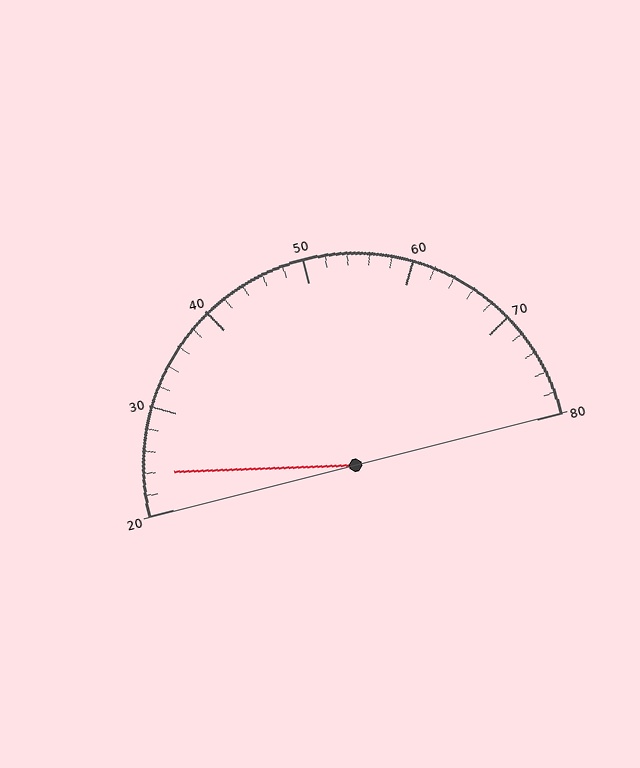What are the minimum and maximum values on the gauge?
The gauge ranges from 20 to 80.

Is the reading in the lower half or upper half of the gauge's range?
The reading is in the lower half of the range (20 to 80).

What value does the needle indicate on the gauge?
The needle indicates approximately 24.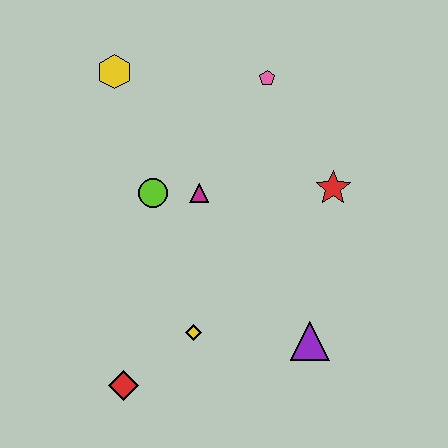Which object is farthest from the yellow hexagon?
The purple triangle is farthest from the yellow hexagon.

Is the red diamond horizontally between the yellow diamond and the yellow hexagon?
Yes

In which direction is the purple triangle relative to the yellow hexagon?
The purple triangle is below the yellow hexagon.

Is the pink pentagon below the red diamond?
No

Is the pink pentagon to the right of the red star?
No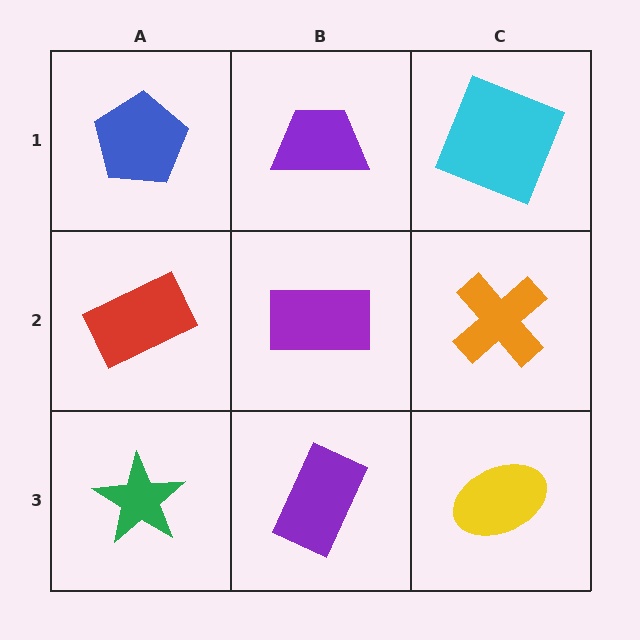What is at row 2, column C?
An orange cross.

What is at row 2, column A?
A red rectangle.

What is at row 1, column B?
A purple trapezoid.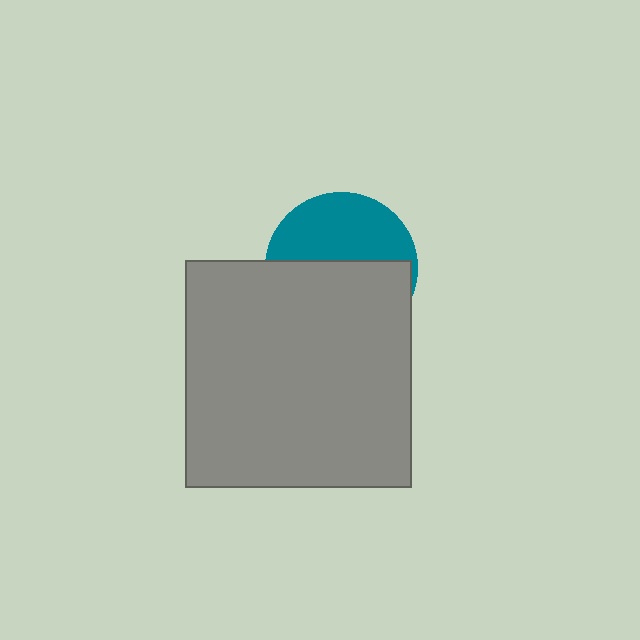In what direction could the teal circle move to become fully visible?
The teal circle could move up. That would shift it out from behind the gray square entirely.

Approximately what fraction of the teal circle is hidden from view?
Roughly 56% of the teal circle is hidden behind the gray square.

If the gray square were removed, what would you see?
You would see the complete teal circle.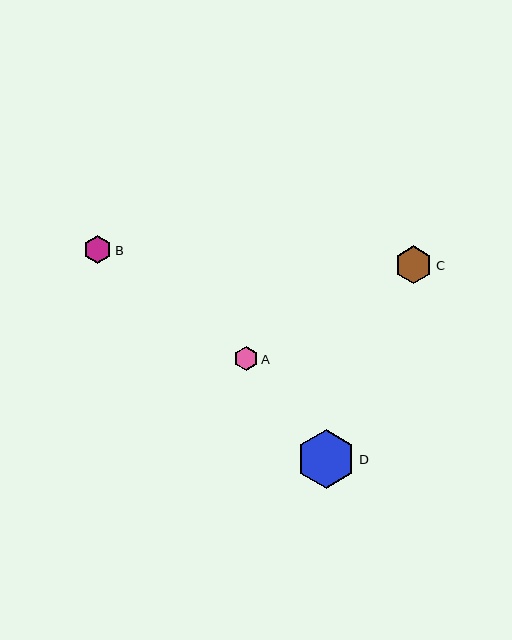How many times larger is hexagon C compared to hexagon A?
Hexagon C is approximately 1.5 times the size of hexagon A.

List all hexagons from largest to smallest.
From largest to smallest: D, C, B, A.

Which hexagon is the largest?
Hexagon D is the largest with a size of approximately 59 pixels.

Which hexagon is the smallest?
Hexagon A is the smallest with a size of approximately 24 pixels.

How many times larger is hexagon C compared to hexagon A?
Hexagon C is approximately 1.5 times the size of hexagon A.